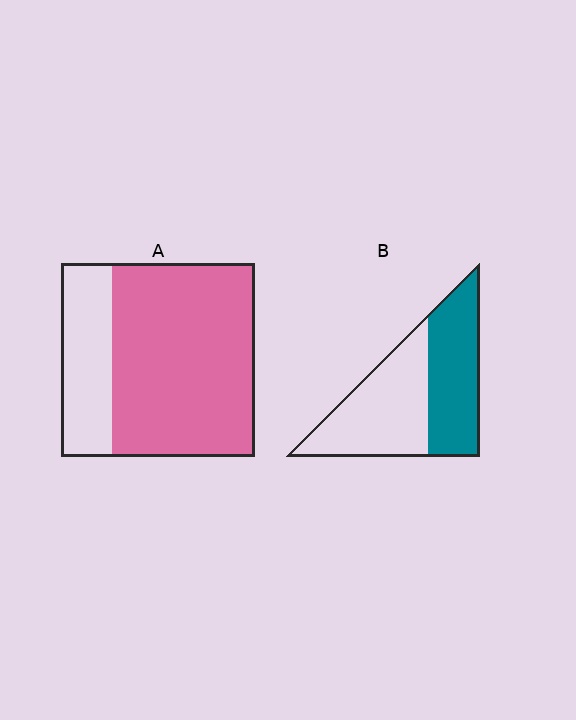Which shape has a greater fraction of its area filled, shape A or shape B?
Shape A.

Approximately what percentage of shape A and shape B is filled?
A is approximately 75% and B is approximately 45%.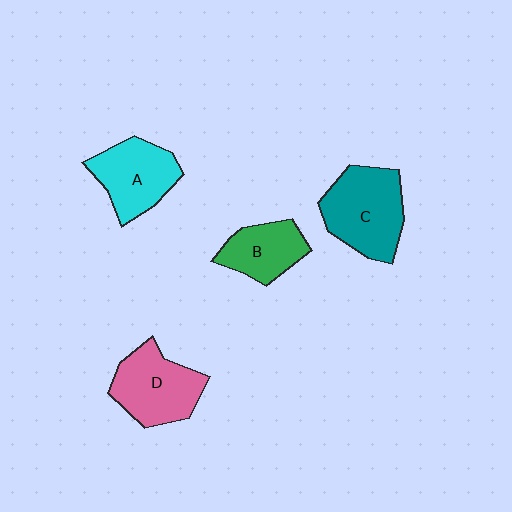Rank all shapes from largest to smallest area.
From largest to smallest: C (teal), D (pink), A (cyan), B (green).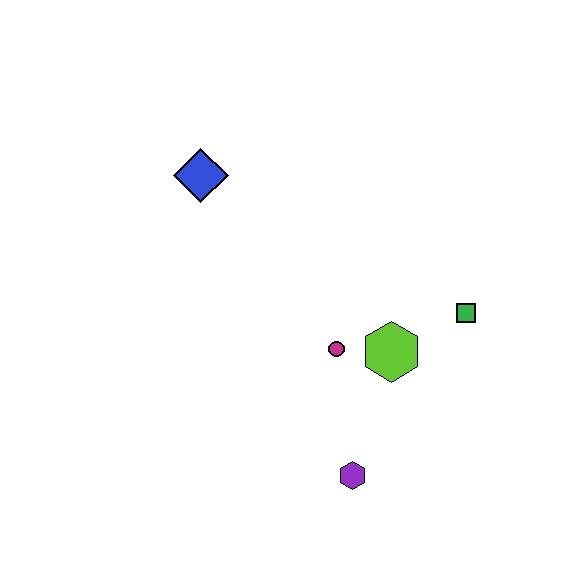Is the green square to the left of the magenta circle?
No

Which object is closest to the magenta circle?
The lime hexagon is closest to the magenta circle.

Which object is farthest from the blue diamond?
The purple hexagon is farthest from the blue diamond.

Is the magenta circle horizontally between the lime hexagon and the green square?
No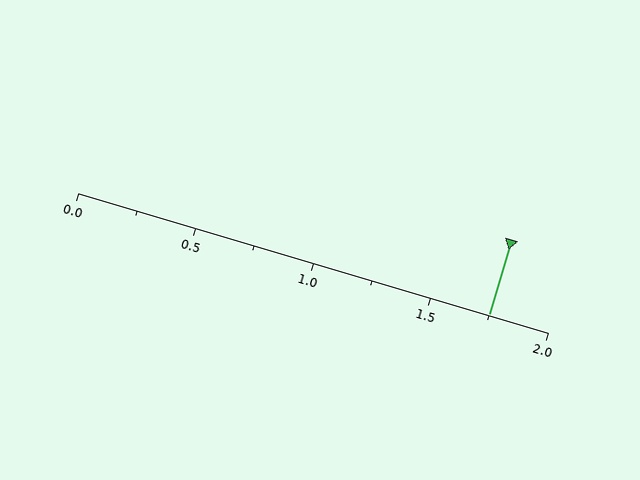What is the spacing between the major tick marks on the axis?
The major ticks are spaced 0.5 apart.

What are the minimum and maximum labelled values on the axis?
The axis runs from 0.0 to 2.0.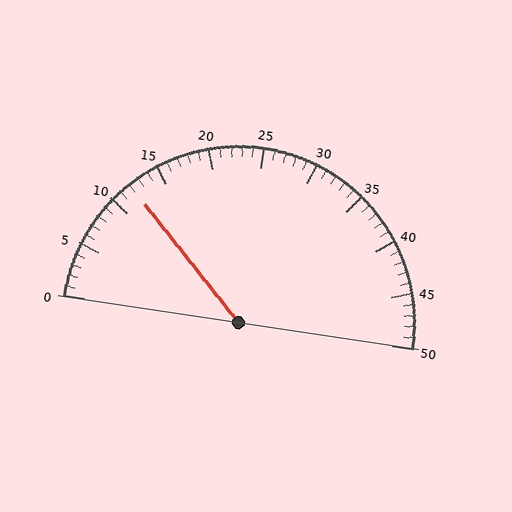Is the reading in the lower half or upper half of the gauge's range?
The reading is in the lower half of the range (0 to 50).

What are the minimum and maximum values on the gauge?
The gauge ranges from 0 to 50.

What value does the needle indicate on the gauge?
The needle indicates approximately 12.